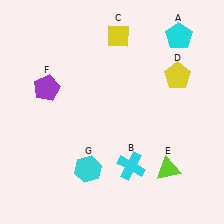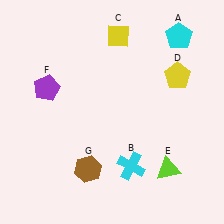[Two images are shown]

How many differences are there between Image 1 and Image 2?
There is 1 difference between the two images.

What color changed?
The hexagon (G) changed from cyan in Image 1 to brown in Image 2.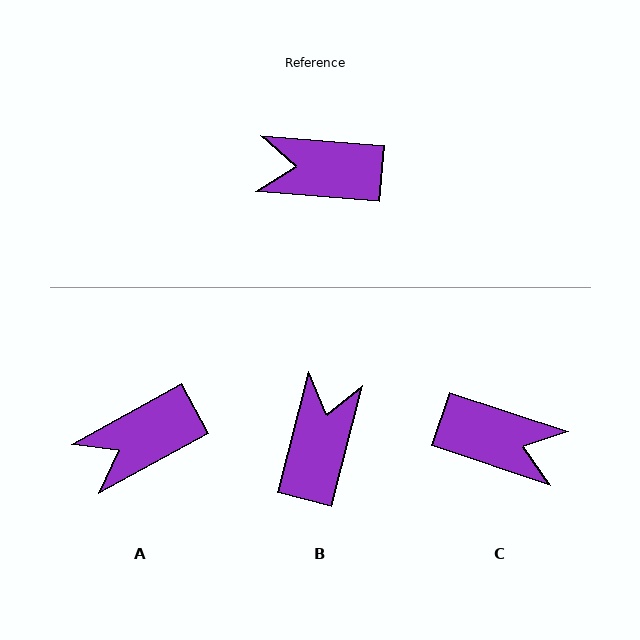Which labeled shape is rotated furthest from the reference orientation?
C, about 166 degrees away.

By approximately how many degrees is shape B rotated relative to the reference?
Approximately 100 degrees clockwise.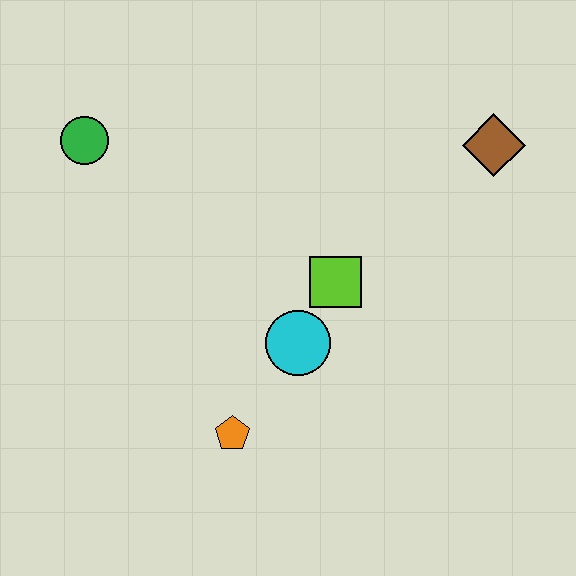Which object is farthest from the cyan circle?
The green circle is farthest from the cyan circle.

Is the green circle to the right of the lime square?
No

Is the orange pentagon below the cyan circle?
Yes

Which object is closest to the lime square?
The cyan circle is closest to the lime square.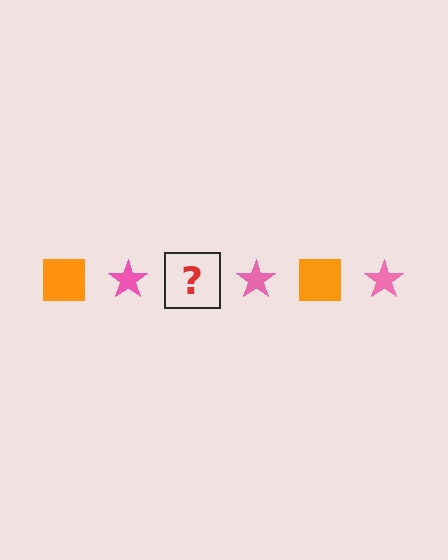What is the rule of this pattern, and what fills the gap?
The rule is that the pattern alternates between orange square and pink star. The gap should be filled with an orange square.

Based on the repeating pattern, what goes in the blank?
The blank should be an orange square.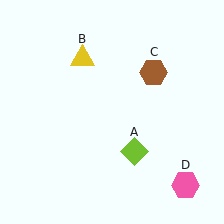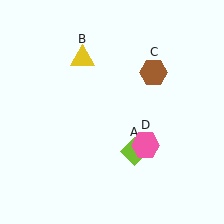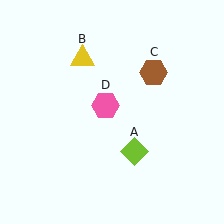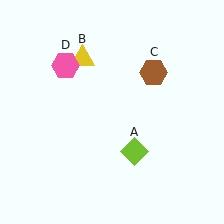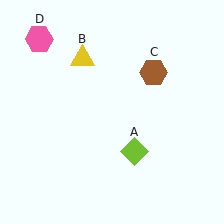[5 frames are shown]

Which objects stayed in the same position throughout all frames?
Lime diamond (object A) and yellow triangle (object B) and brown hexagon (object C) remained stationary.